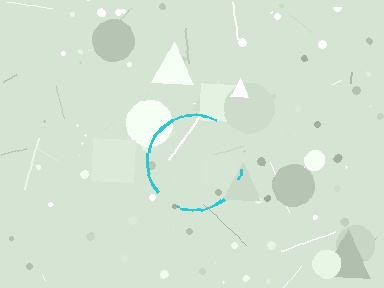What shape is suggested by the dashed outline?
The dashed outline suggests a circle.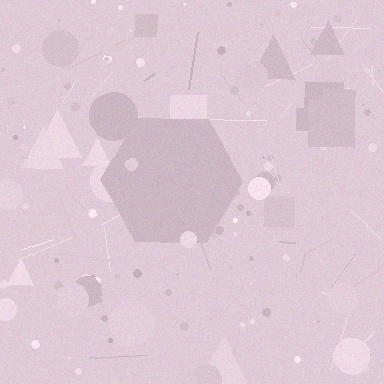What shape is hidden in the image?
A hexagon is hidden in the image.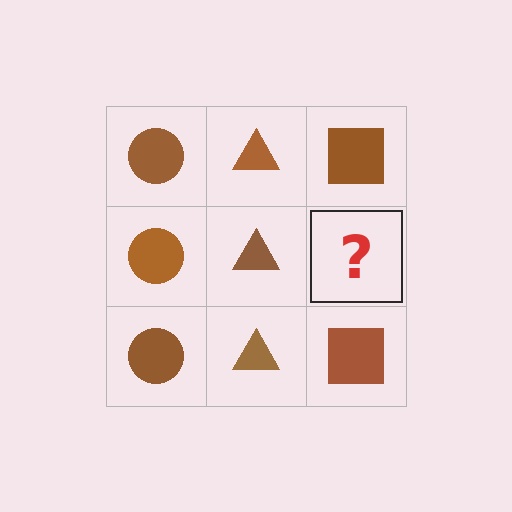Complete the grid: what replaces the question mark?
The question mark should be replaced with a brown square.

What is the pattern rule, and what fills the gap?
The rule is that each column has a consistent shape. The gap should be filled with a brown square.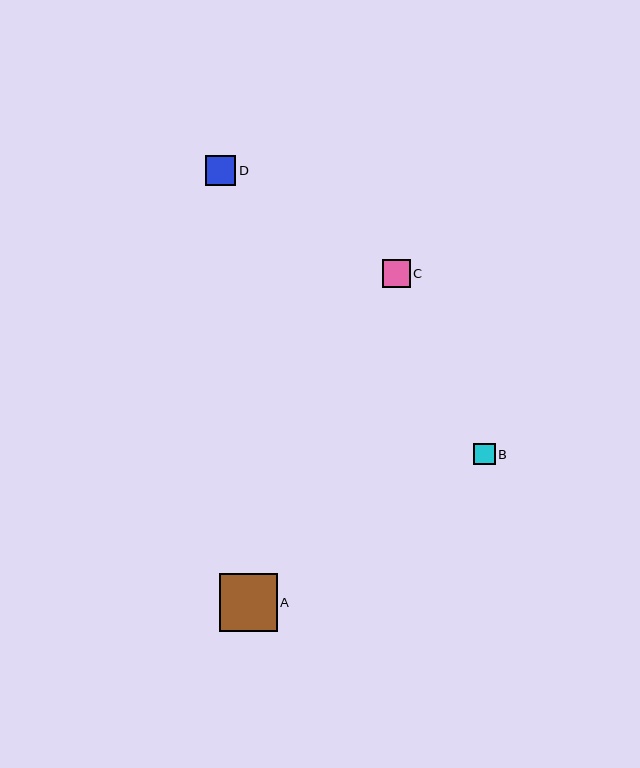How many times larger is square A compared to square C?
Square A is approximately 2.1 times the size of square C.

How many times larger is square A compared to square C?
Square A is approximately 2.1 times the size of square C.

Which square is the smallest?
Square B is the smallest with a size of approximately 22 pixels.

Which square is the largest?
Square A is the largest with a size of approximately 58 pixels.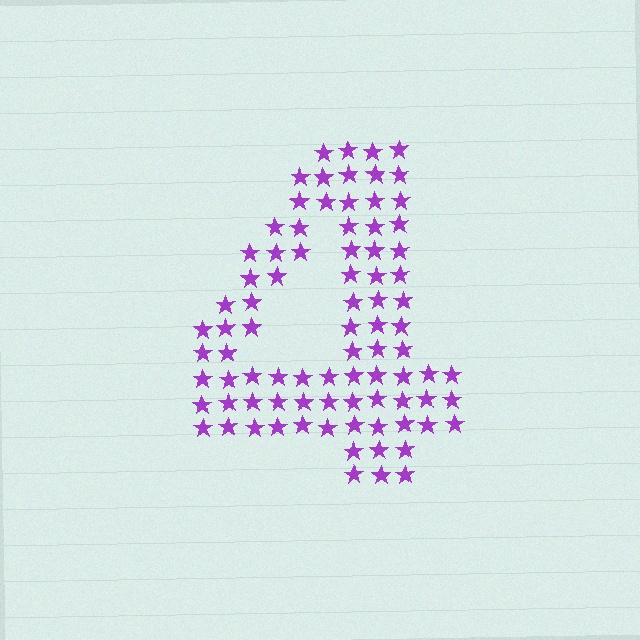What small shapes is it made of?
It is made of small stars.